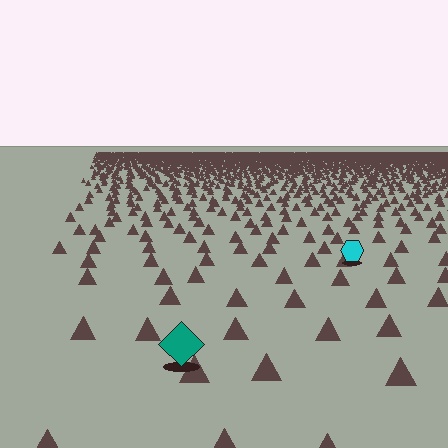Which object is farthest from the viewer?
The cyan hexagon is farthest from the viewer. It appears smaller and the ground texture around it is denser.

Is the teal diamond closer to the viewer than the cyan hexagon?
Yes. The teal diamond is closer — you can tell from the texture gradient: the ground texture is coarser near it.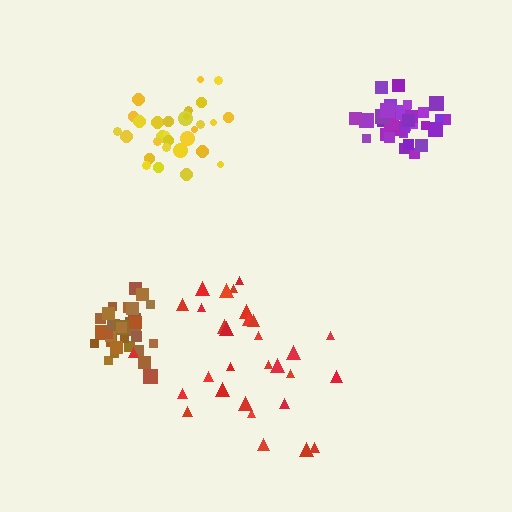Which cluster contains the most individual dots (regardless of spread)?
Purple (34).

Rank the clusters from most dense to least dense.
purple, brown, yellow, red.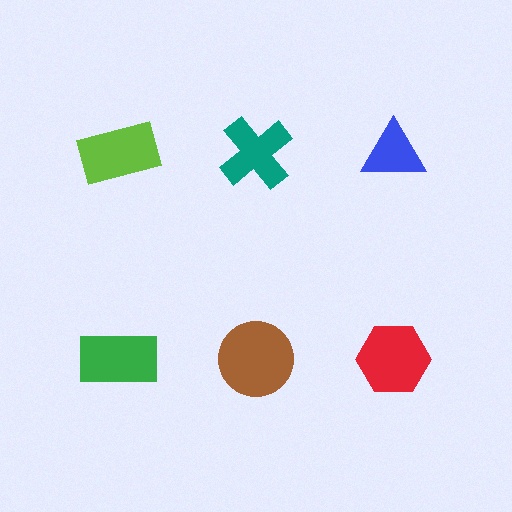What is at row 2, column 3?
A red hexagon.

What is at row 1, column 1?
A lime rectangle.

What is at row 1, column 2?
A teal cross.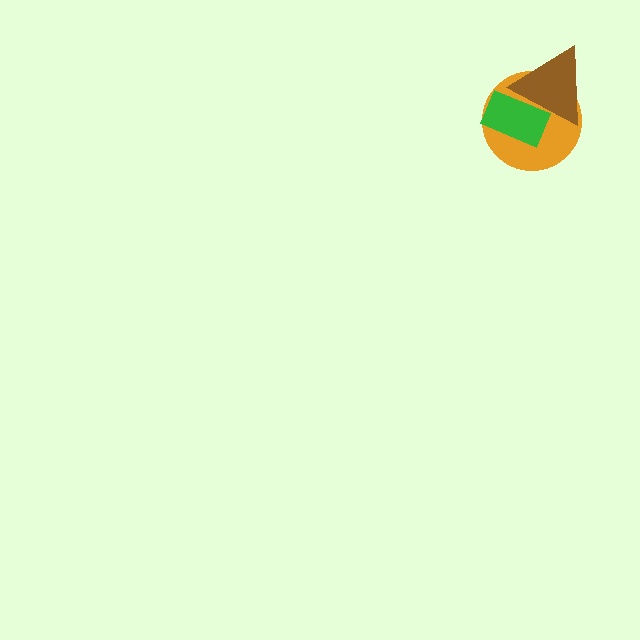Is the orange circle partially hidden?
Yes, it is partially covered by another shape.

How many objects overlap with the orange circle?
2 objects overlap with the orange circle.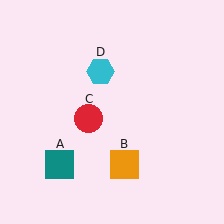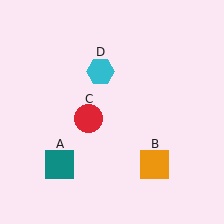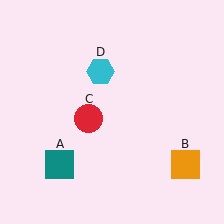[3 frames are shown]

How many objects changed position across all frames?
1 object changed position: orange square (object B).